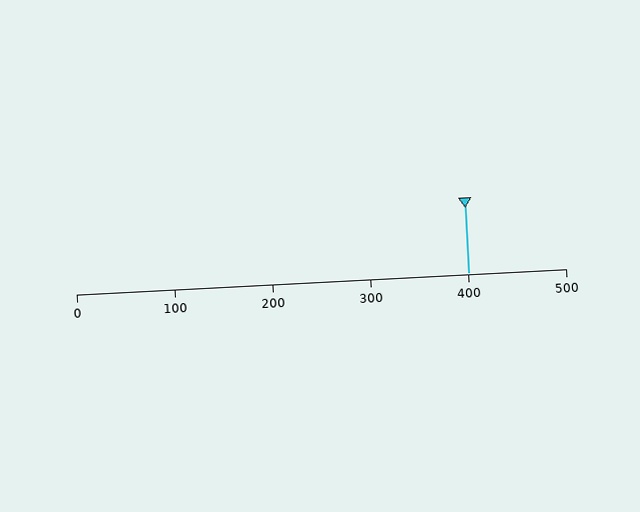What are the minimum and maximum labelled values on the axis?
The axis runs from 0 to 500.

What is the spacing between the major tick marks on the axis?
The major ticks are spaced 100 apart.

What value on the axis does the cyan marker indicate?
The marker indicates approximately 400.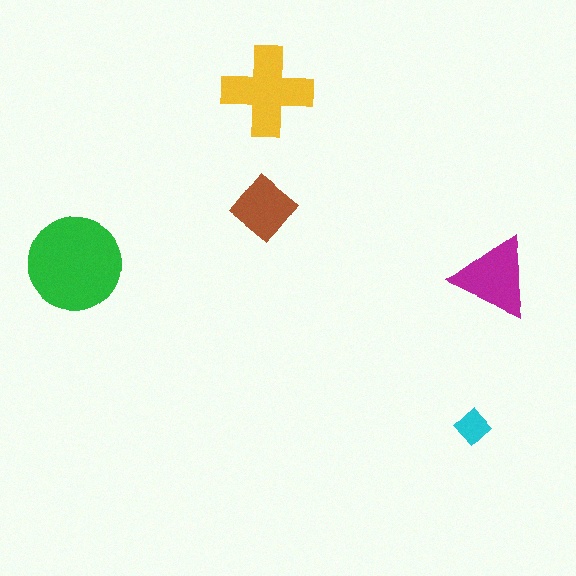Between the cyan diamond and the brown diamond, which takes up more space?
The brown diamond.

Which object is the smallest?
The cyan diamond.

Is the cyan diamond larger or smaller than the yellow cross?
Smaller.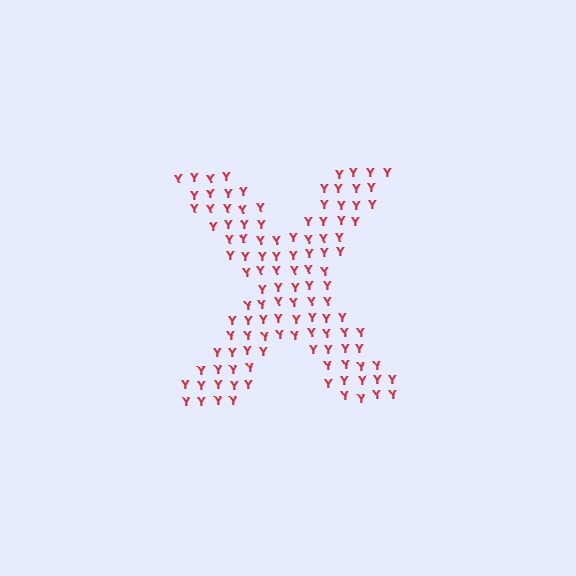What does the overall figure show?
The overall figure shows the letter X.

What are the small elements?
The small elements are letter Y's.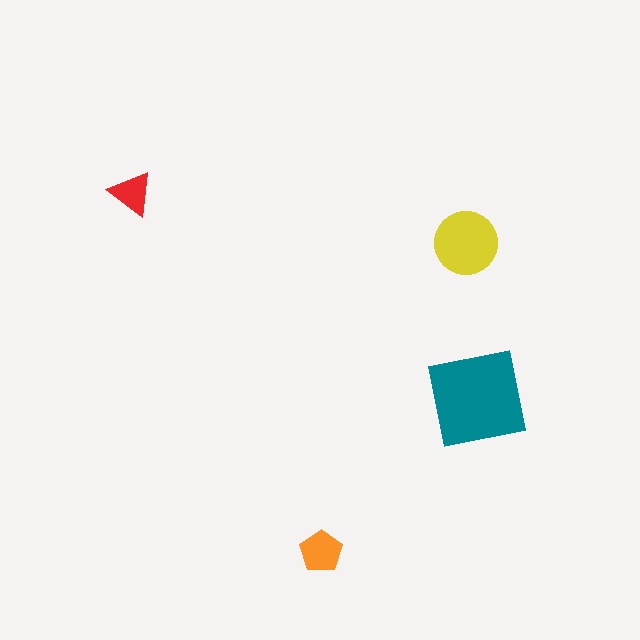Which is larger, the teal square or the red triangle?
The teal square.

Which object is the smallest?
The red triangle.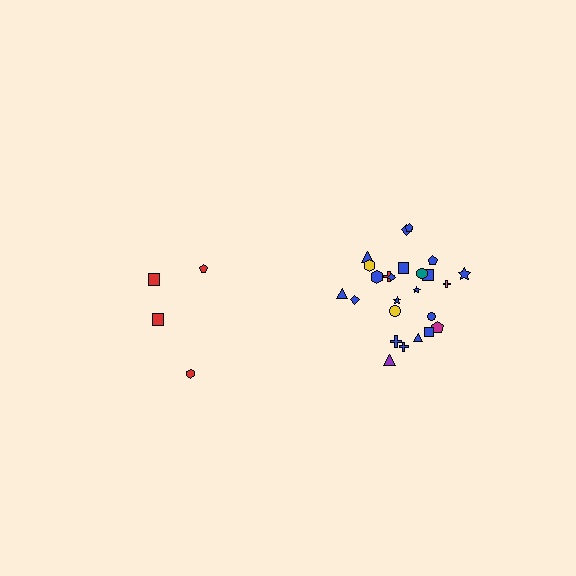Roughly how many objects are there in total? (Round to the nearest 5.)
Roughly 30 objects in total.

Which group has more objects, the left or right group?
The right group.